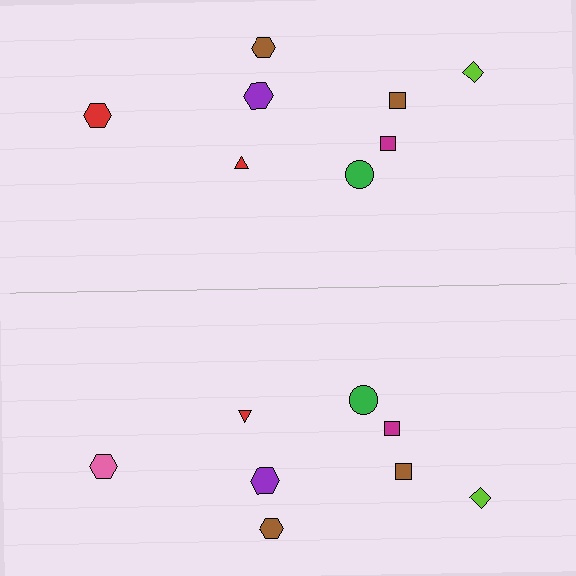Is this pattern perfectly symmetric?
No, the pattern is not perfectly symmetric. The pink hexagon on the bottom side breaks the symmetry — its mirror counterpart is red.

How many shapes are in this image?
There are 16 shapes in this image.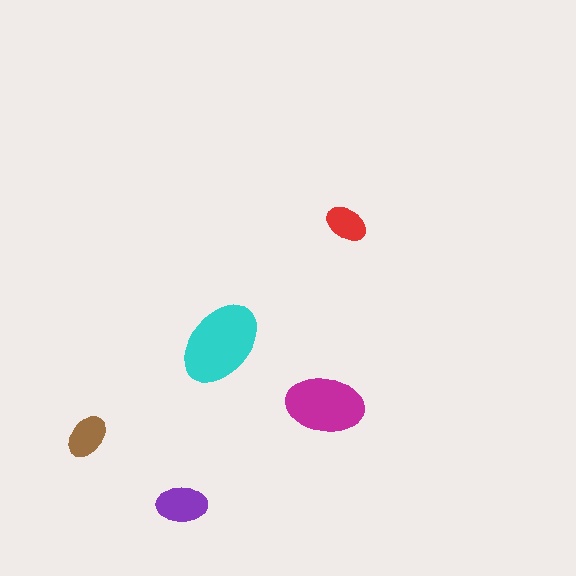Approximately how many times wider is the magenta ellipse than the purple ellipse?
About 1.5 times wider.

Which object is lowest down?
The purple ellipse is bottommost.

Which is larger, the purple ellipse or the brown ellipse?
The purple one.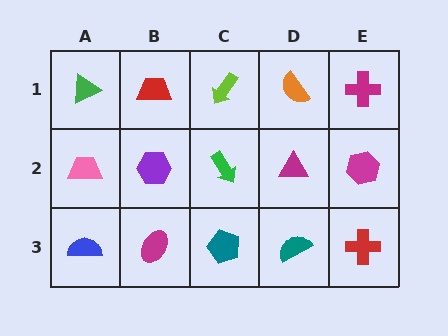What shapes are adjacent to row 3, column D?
A magenta triangle (row 2, column D), a teal pentagon (row 3, column C), a red cross (row 3, column E).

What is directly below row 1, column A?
A pink trapezoid.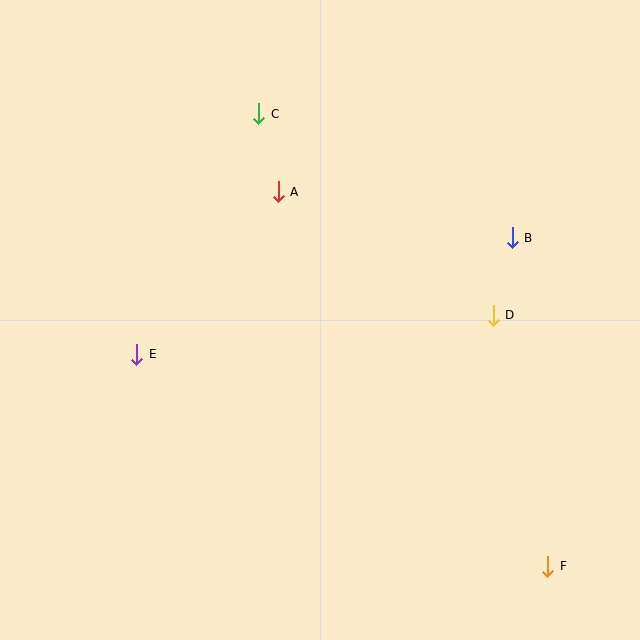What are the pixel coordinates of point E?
Point E is at (137, 354).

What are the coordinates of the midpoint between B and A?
The midpoint between B and A is at (395, 215).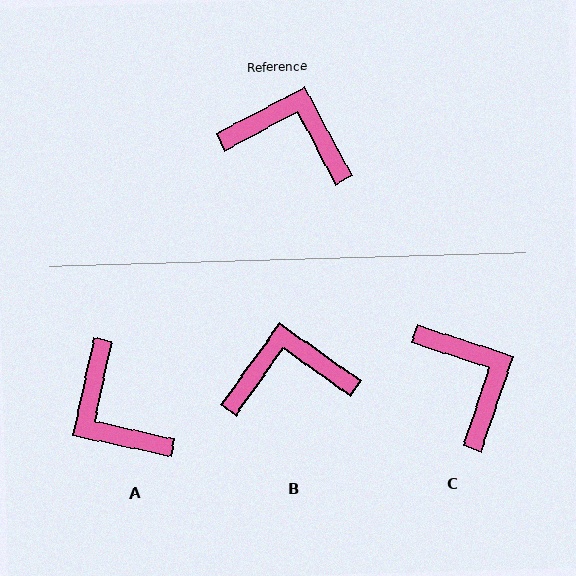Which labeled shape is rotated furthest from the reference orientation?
A, about 140 degrees away.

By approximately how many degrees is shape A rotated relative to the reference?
Approximately 140 degrees counter-clockwise.